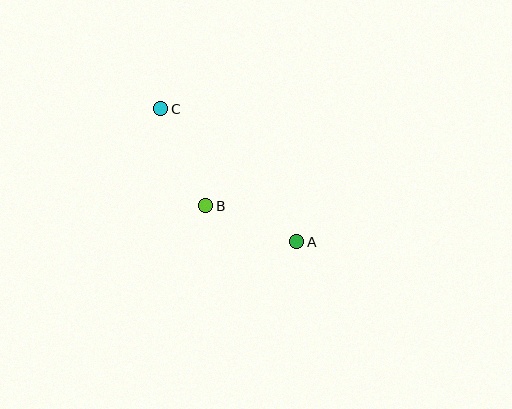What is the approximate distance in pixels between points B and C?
The distance between B and C is approximately 107 pixels.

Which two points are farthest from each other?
Points A and C are farthest from each other.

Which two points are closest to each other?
Points A and B are closest to each other.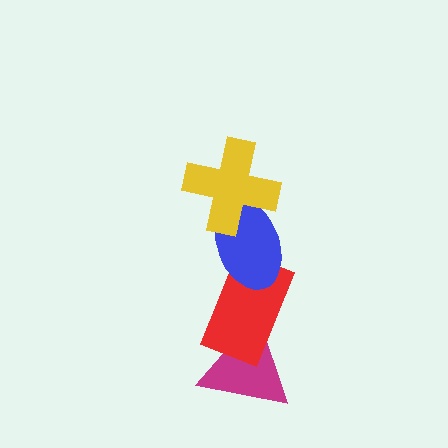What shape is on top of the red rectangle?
The blue ellipse is on top of the red rectangle.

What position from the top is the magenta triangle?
The magenta triangle is 4th from the top.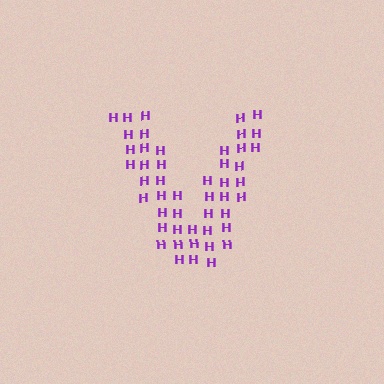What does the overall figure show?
The overall figure shows the letter V.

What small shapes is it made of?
It is made of small letter H's.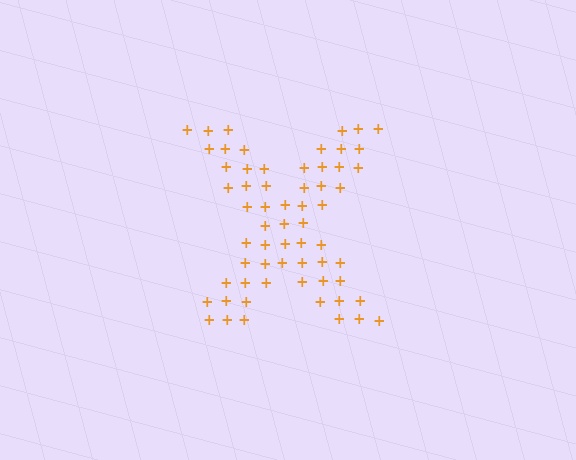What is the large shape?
The large shape is the letter X.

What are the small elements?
The small elements are plus signs.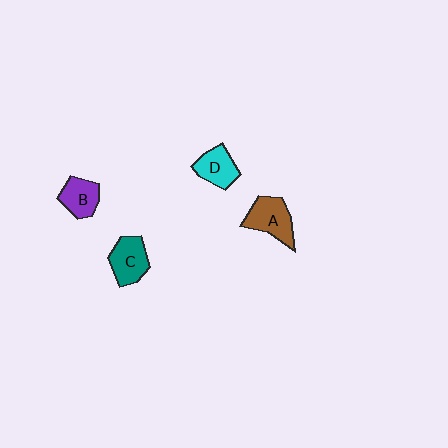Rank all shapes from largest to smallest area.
From largest to smallest: A (brown), C (teal), D (cyan), B (purple).